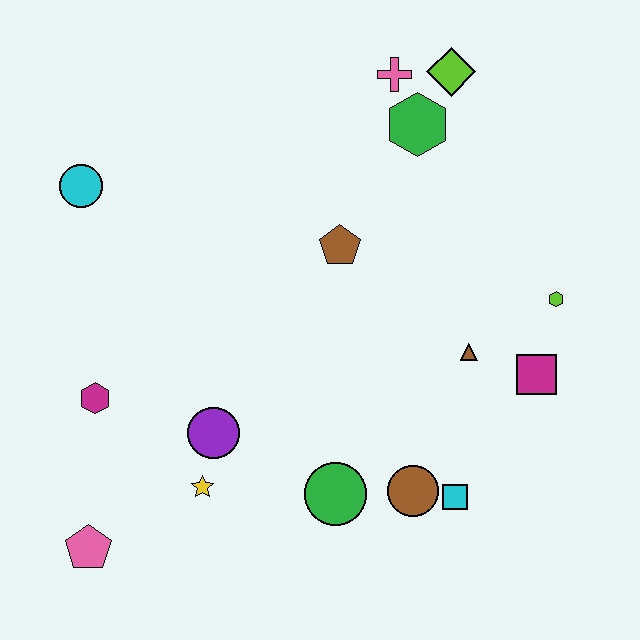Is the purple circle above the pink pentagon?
Yes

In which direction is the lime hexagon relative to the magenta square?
The lime hexagon is above the magenta square.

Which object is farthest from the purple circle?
The lime diamond is farthest from the purple circle.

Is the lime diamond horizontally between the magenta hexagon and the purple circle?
No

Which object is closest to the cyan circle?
The magenta hexagon is closest to the cyan circle.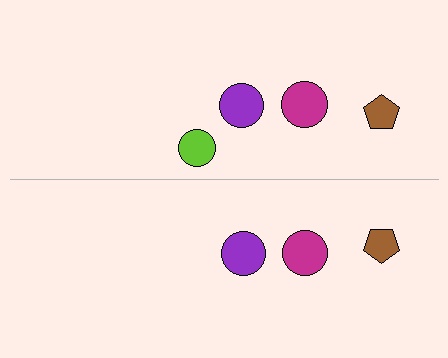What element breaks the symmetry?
A lime circle is missing from the bottom side.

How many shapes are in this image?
There are 7 shapes in this image.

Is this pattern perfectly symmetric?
No, the pattern is not perfectly symmetric. A lime circle is missing from the bottom side.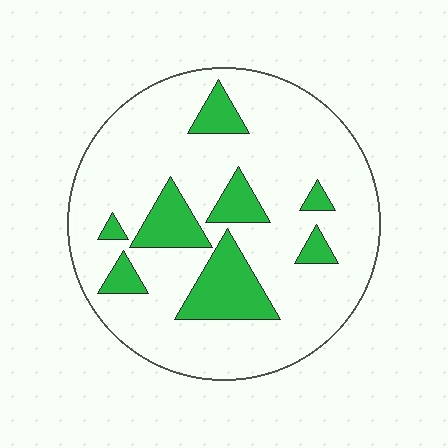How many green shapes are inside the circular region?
8.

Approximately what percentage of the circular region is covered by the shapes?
Approximately 20%.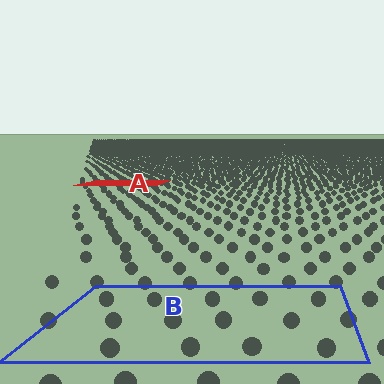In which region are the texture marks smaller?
The texture marks are smaller in region A, because it is farther away.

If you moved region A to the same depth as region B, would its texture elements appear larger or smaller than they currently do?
They would appear larger. At a closer depth, the same texture elements are projected at a bigger on-screen size.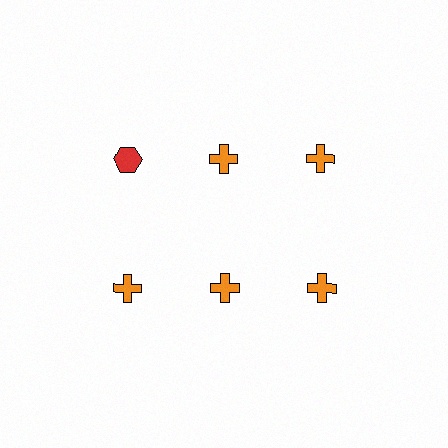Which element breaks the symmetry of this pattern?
The red hexagon in the top row, leftmost column breaks the symmetry. All other shapes are orange crosses.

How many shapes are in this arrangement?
There are 6 shapes arranged in a grid pattern.